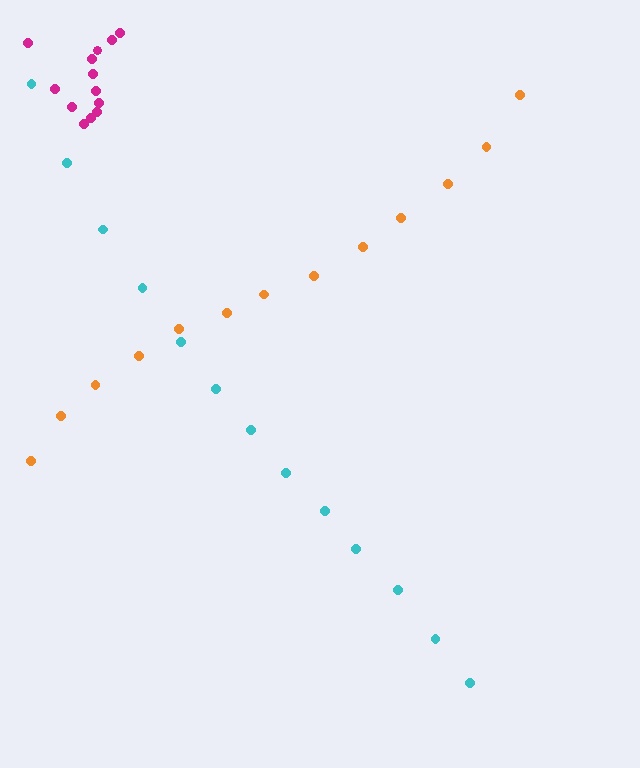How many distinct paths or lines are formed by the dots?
There are 3 distinct paths.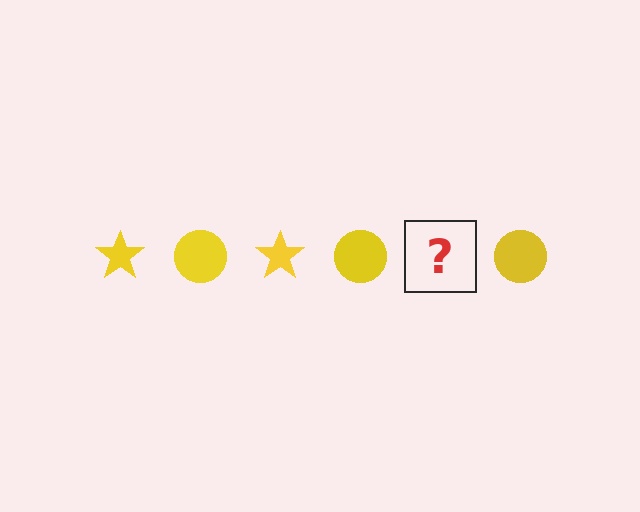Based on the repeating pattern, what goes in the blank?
The blank should be a yellow star.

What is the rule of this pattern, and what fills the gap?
The rule is that the pattern cycles through star, circle shapes in yellow. The gap should be filled with a yellow star.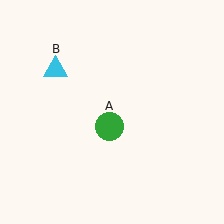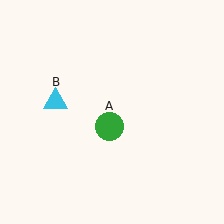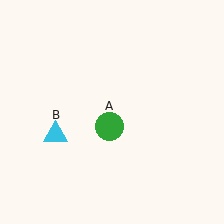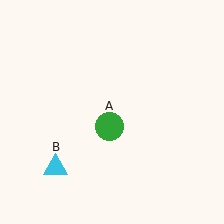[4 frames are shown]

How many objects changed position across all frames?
1 object changed position: cyan triangle (object B).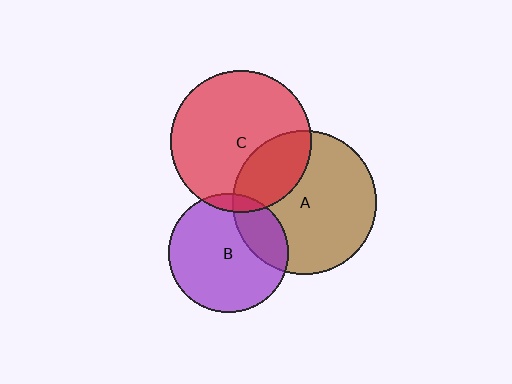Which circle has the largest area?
Circle A (brown).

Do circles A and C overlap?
Yes.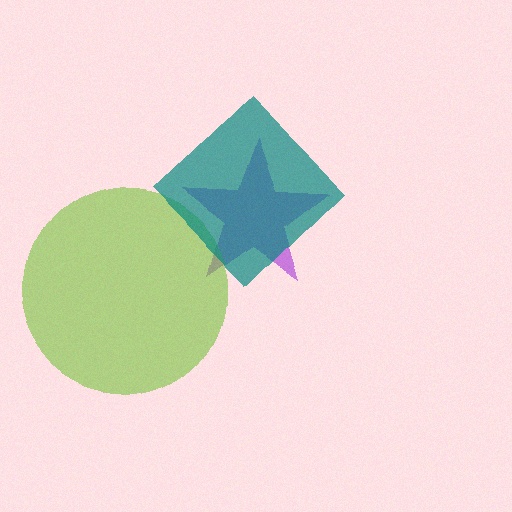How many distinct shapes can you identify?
There are 3 distinct shapes: a purple star, a lime circle, a teal diamond.